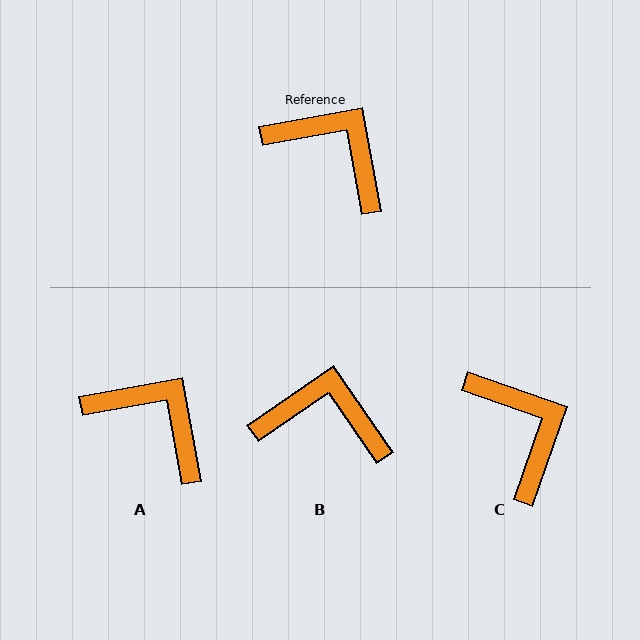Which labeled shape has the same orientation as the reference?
A.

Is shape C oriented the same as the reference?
No, it is off by about 30 degrees.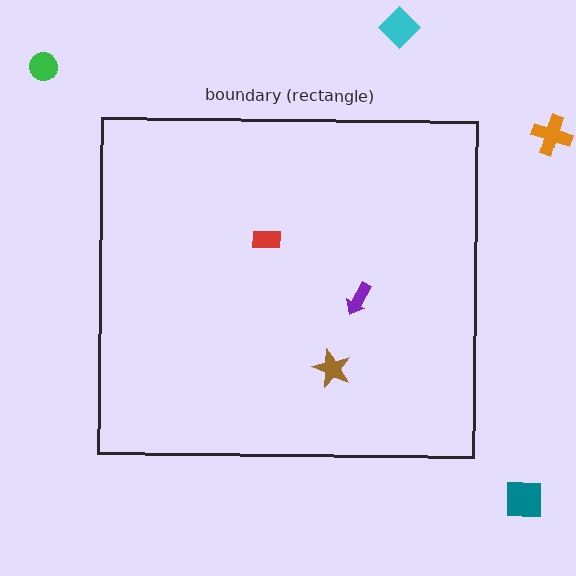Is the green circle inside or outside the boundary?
Outside.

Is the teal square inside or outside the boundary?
Outside.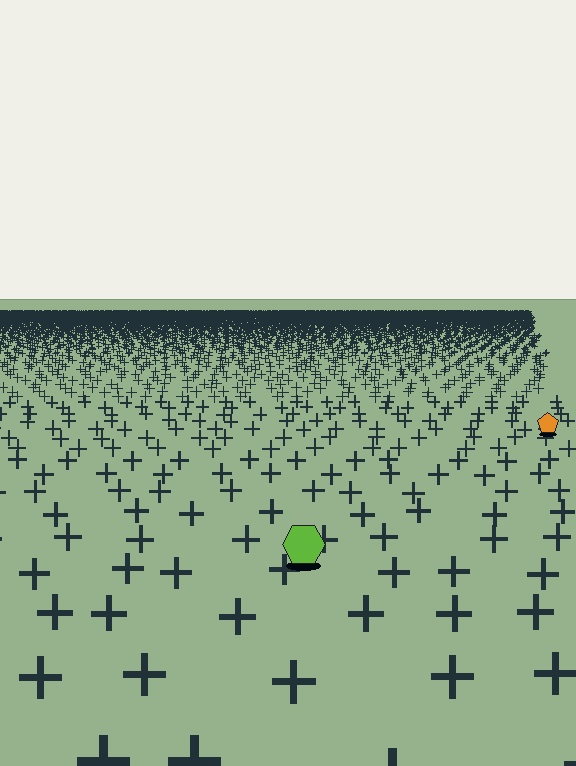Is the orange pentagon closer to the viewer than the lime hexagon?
No. The lime hexagon is closer — you can tell from the texture gradient: the ground texture is coarser near it.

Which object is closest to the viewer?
The lime hexagon is closest. The texture marks near it are larger and more spread out.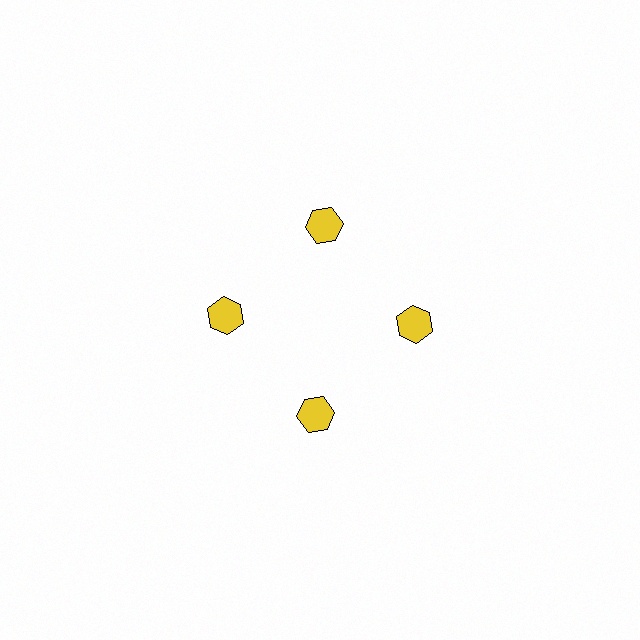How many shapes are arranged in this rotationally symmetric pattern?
There are 4 shapes, arranged in 4 groups of 1.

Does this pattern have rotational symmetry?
Yes, this pattern has 4-fold rotational symmetry. It looks the same after rotating 90 degrees around the center.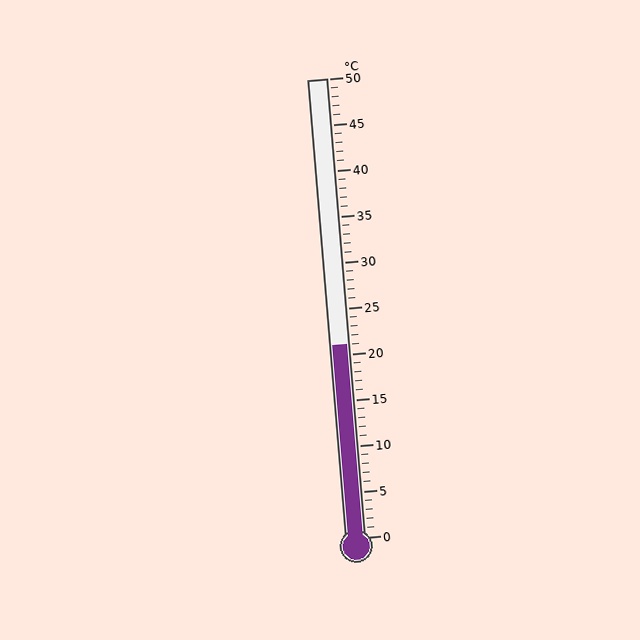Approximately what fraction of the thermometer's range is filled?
The thermometer is filled to approximately 40% of its range.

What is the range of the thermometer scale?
The thermometer scale ranges from 0°C to 50°C.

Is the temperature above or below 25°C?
The temperature is below 25°C.